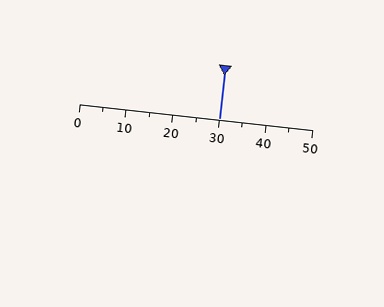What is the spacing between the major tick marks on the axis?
The major ticks are spaced 10 apart.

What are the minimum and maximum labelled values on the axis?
The axis runs from 0 to 50.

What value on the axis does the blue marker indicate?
The marker indicates approximately 30.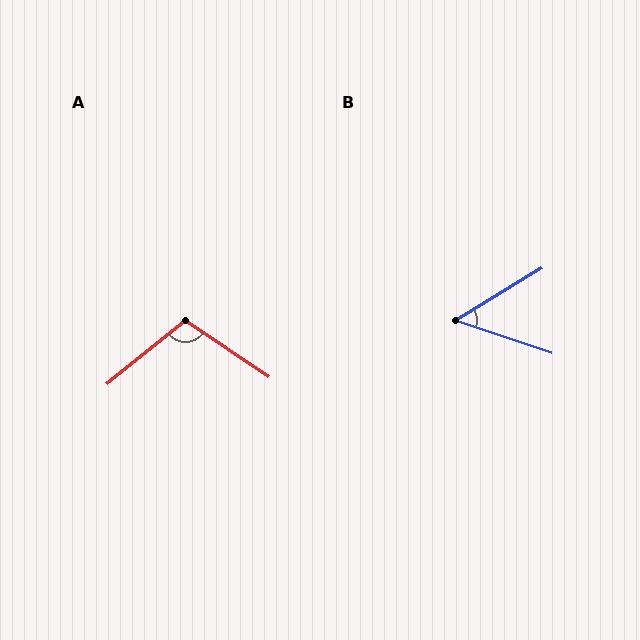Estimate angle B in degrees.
Approximately 50 degrees.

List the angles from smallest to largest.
B (50°), A (107°).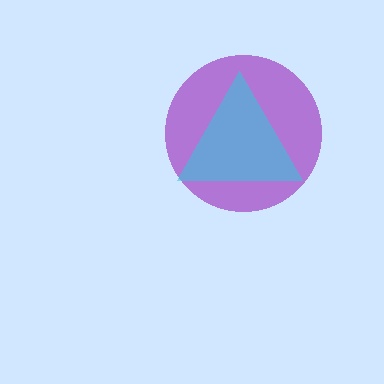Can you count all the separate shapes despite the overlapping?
Yes, there are 2 separate shapes.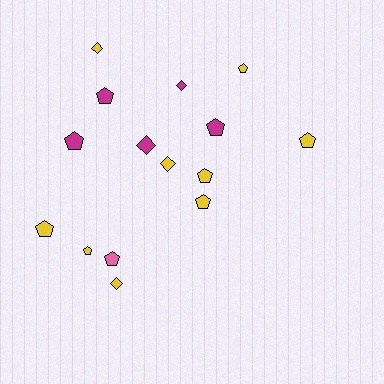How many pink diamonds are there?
There are no pink diamonds.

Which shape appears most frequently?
Pentagon, with 10 objects.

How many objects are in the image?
There are 15 objects.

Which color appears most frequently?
Yellow, with 9 objects.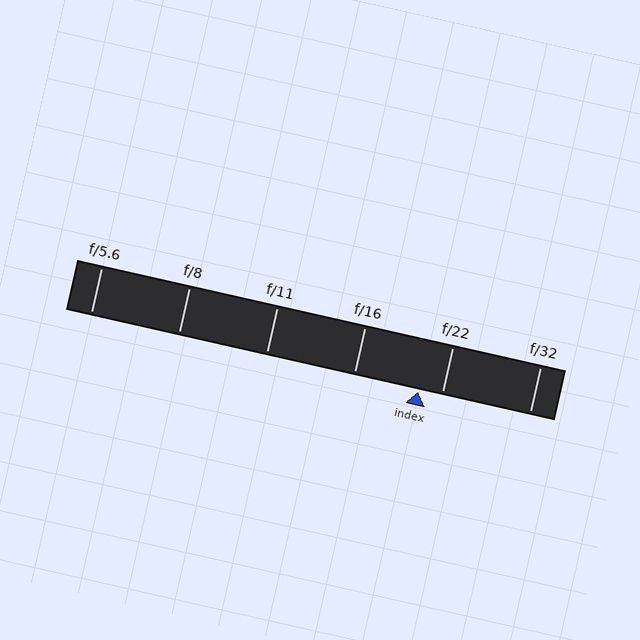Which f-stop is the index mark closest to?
The index mark is closest to f/22.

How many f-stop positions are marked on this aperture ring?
There are 6 f-stop positions marked.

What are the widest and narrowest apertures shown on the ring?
The widest aperture shown is f/5.6 and the narrowest is f/32.